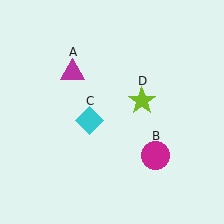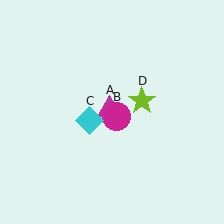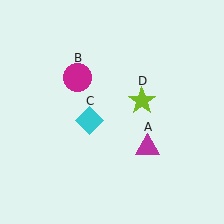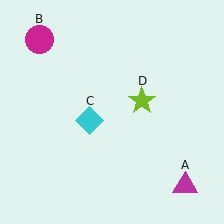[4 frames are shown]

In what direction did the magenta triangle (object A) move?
The magenta triangle (object A) moved down and to the right.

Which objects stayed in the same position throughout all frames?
Cyan diamond (object C) and lime star (object D) remained stationary.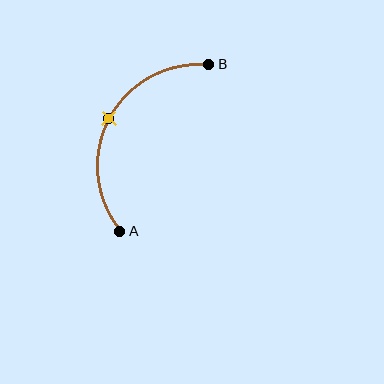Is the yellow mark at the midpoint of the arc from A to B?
Yes. The yellow mark lies on the arc at equal arc-length from both A and B — it is the arc midpoint.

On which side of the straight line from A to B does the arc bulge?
The arc bulges to the left of the straight line connecting A and B.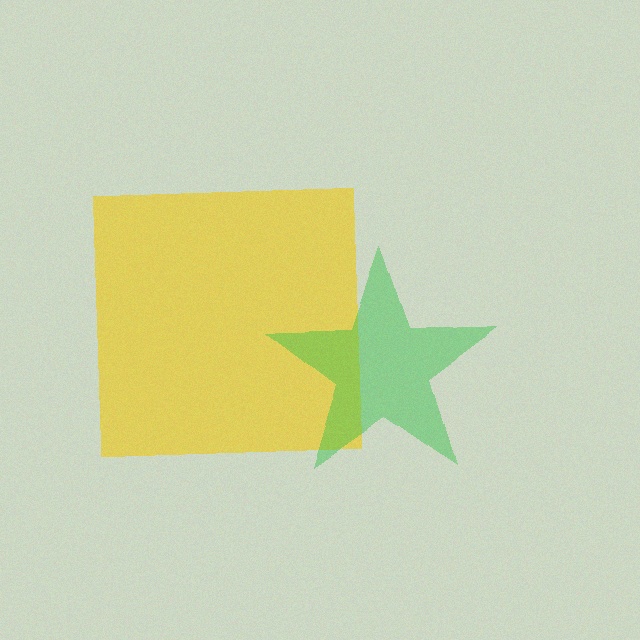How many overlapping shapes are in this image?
There are 2 overlapping shapes in the image.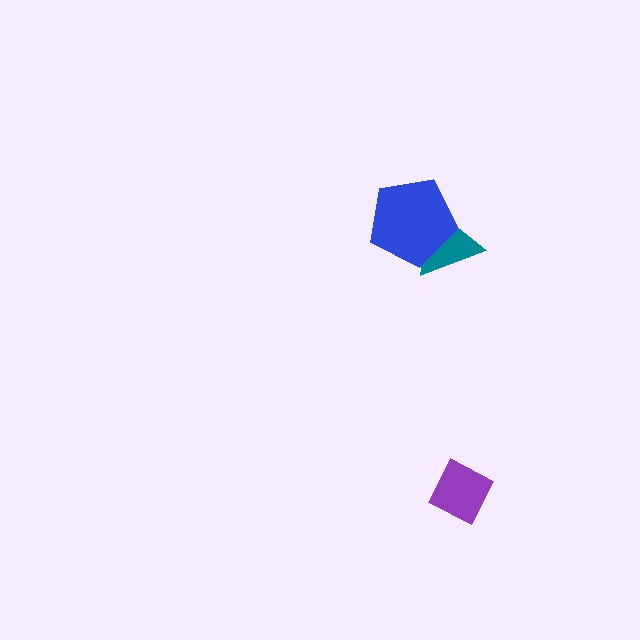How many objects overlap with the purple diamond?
0 objects overlap with the purple diamond.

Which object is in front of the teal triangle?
The blue pentagon is in front of the teal triangle.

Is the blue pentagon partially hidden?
No, no other shape covers it.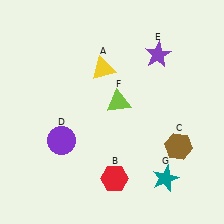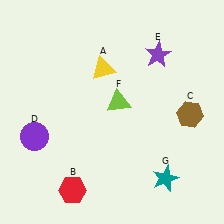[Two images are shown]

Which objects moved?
The objects that moved are: the red hexagon (B), the brown hexagon (C), the purple circle (D).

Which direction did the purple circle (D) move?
The purple circle (D) moved left.